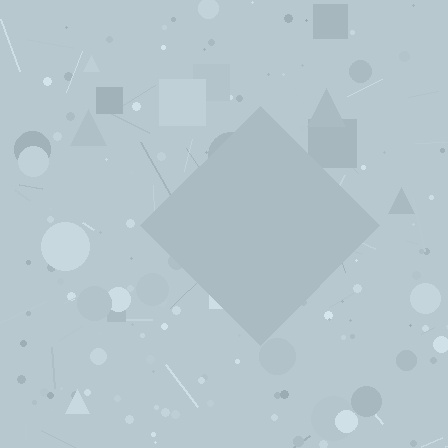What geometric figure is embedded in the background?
A diamond is embedded in the background.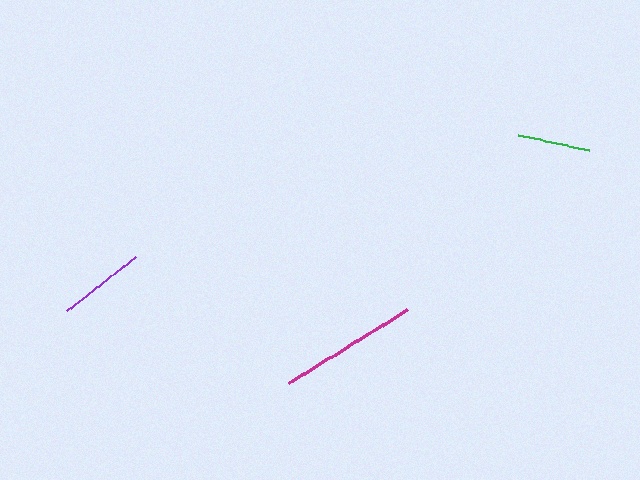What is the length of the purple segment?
The purple segment is approximately 88 pixels long.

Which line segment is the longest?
The magenta line is the longest at approximately 139 pixels.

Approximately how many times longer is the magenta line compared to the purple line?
The magenta line is approximately 1.6 times the length of the purple line.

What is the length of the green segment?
The green segment is approximately 72 pixels long.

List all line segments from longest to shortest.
From longest to shortest: magenta, purple, green.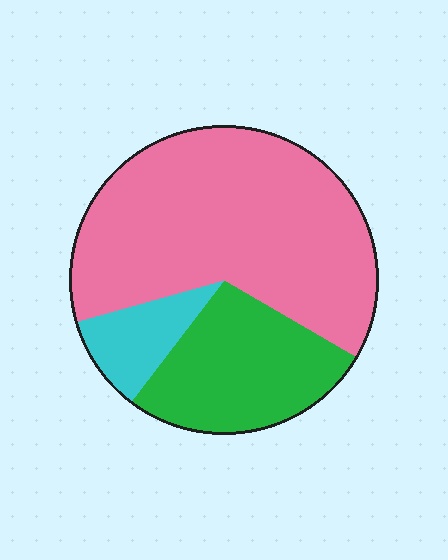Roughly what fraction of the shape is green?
Green covers about 25% of the shape.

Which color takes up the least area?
Cyan, at roughly 10%.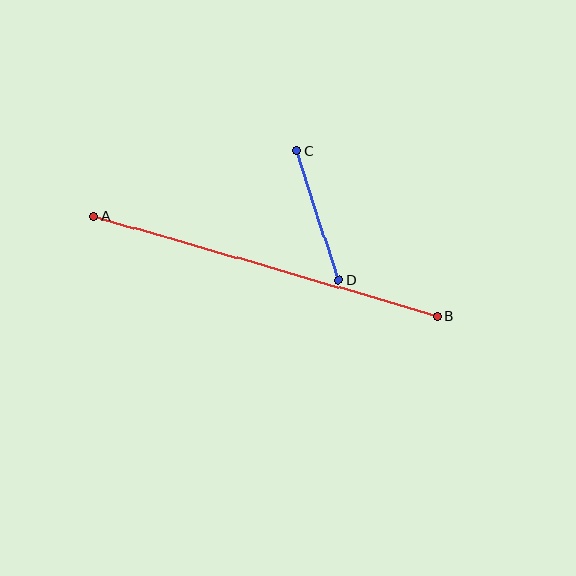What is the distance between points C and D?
The distance is approximately 136 pixels.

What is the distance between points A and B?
The distance is approximately 358 pixels.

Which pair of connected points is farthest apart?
Points A and B are farthest apart.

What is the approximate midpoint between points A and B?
The midpoint is at approximately (266, 266) pixels.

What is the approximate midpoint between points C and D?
The midpoint is at approximately (318, 216) pixels.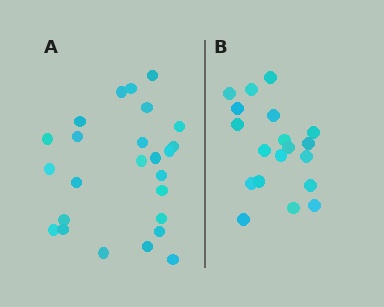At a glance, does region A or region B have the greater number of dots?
Region A (the left region) has more dots.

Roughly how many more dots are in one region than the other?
Region A has about 6 more dots than region B.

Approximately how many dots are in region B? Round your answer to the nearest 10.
About 20 dots. (The exact count is 19, which rounds to 20.)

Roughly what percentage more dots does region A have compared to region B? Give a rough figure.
About 30% more.